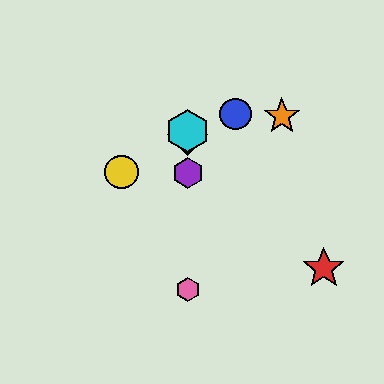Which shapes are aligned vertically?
The green diamond, the purple hexagon, the cyan hexagon, the pink hexagon are aligned vertically.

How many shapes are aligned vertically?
4 shapes (the green diamond, the purple hexagon, the cyan hexagon, the pink hexagon) are aligned vertically.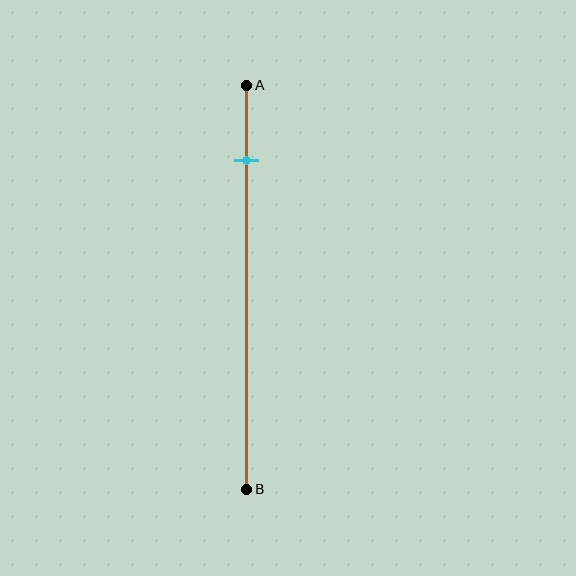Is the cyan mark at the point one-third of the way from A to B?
No, the mark is at about 20% from A, not at the 33% one-third point.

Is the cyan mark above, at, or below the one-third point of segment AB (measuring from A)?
The cyan mark is above the one-third point of segment AB.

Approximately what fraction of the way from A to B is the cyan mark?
The cyan mark is approximately 20% of the way from A to B.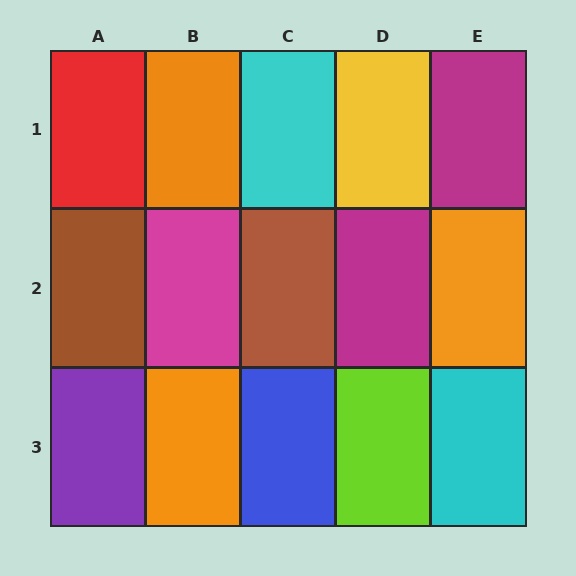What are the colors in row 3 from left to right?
Purple, orange, blue, lime, cyan.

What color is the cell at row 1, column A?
Red.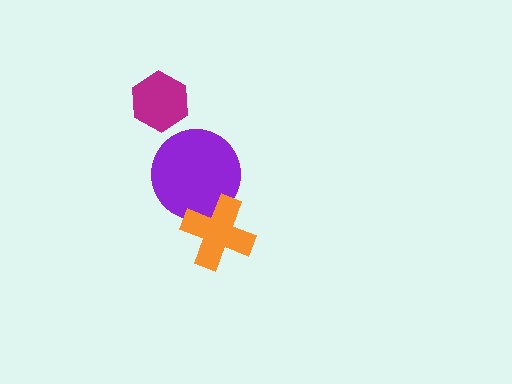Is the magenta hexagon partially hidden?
No, no other shape covers it.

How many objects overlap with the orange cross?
1 object overlaps with the orange cross.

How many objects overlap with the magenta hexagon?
0 objects overlap with the magenta hexagon.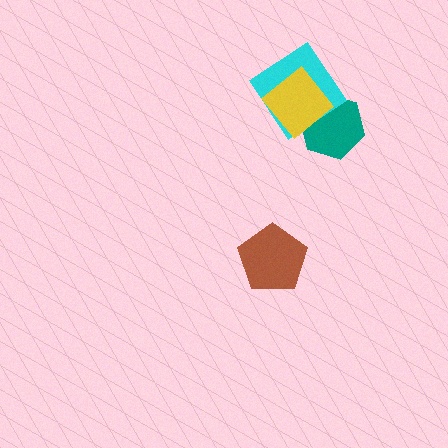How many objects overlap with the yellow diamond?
2 objects overlap with the yellow diamond.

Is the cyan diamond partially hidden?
Yes, it is partially covered by another shape.